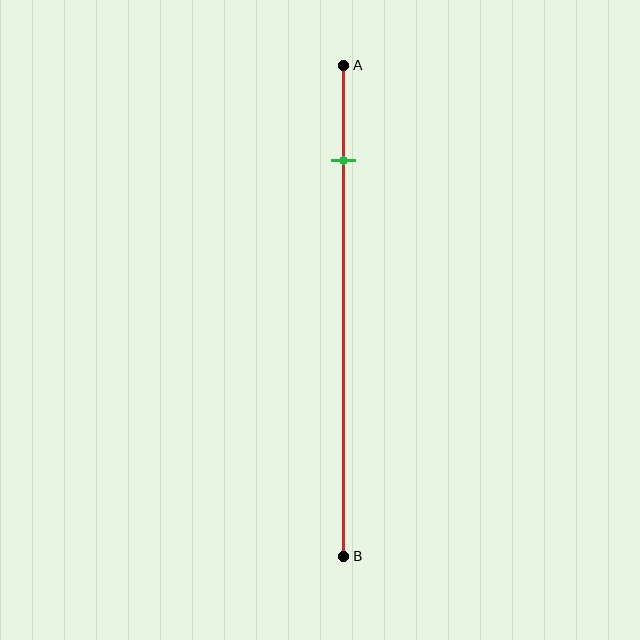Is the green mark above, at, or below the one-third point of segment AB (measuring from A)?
The green mark is above the one-third point of segment AB.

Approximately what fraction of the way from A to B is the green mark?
The green mark is approximately 20% of the way from A to B.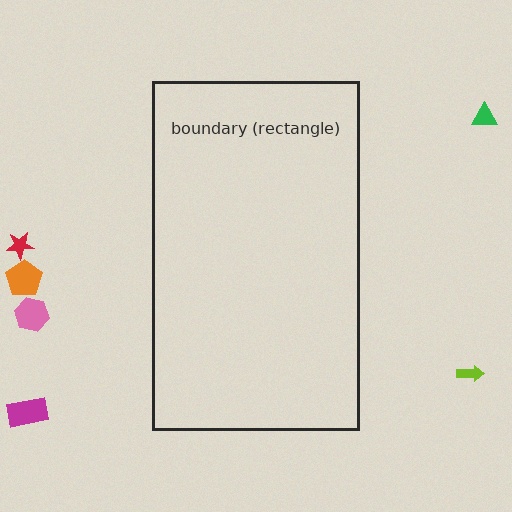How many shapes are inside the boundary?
0 inside, 6 outside.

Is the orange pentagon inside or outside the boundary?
Outside.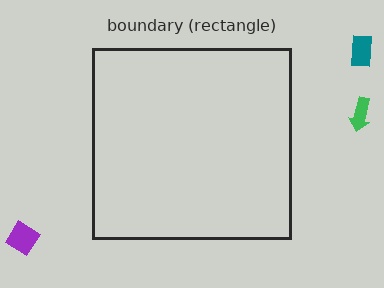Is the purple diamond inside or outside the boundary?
Outside.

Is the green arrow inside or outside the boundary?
Outside.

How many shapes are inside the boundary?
0 inside, 3 outside.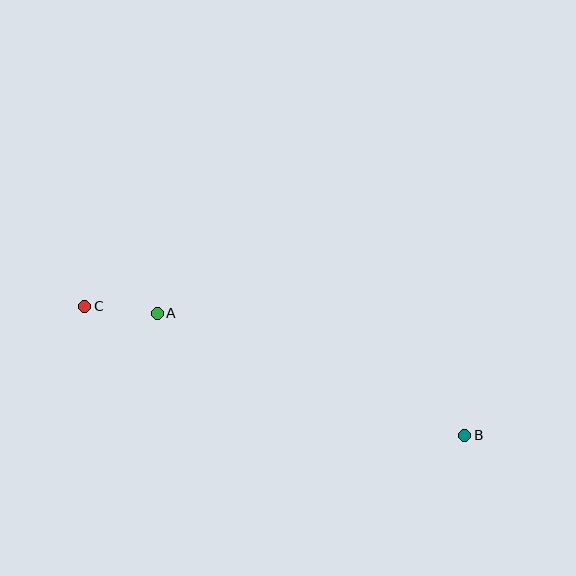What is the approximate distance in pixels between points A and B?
The distance between A and B is approximately 331 pixels.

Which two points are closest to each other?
Points A and C are closest to each other.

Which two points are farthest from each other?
Points B and C are farthest from each other.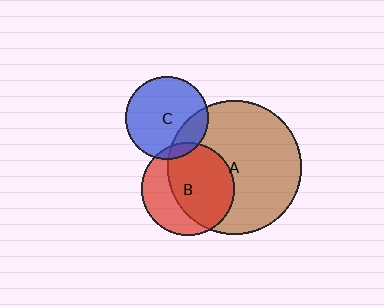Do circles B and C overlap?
Yes.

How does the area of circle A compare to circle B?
Approximately 2.1 times.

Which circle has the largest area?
Circle A (brown).